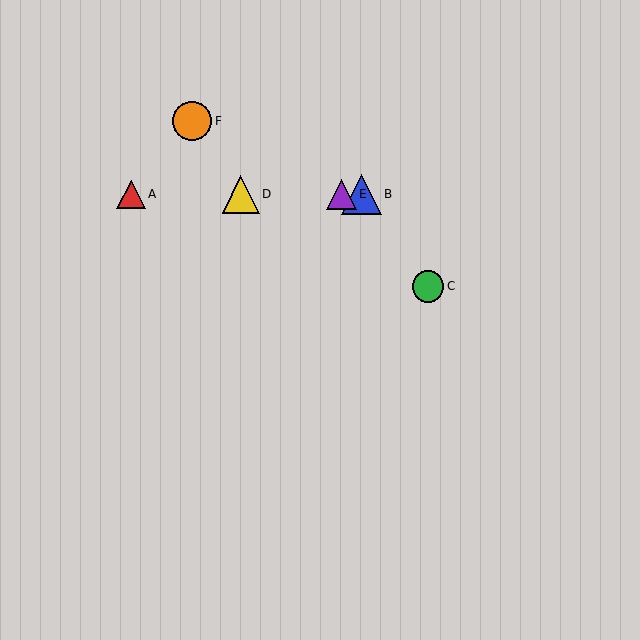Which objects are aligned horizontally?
Objects A, B, D, E are aligned horizontally.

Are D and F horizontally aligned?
No, D is at y≈194 and F is at y≈121.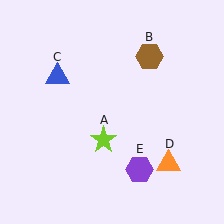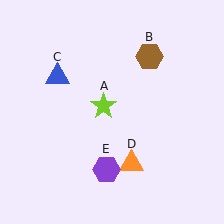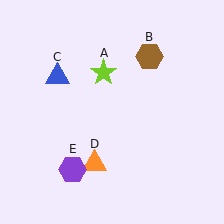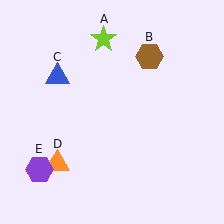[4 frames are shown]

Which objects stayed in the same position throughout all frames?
Brown hexagon (object B) and blue triangle (object C) remained stationary.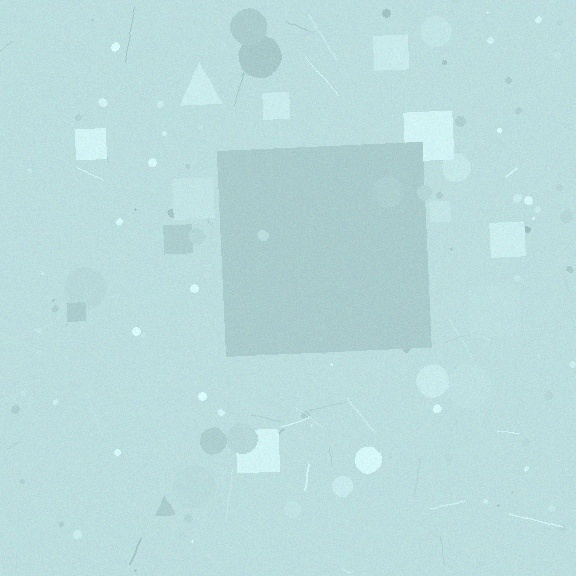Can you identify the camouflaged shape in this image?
The camouflaged shape is a square.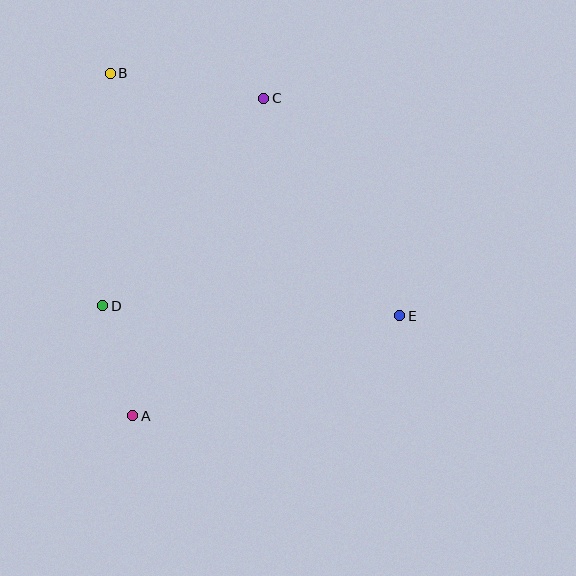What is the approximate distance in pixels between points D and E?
The distance between D and E is approximately 297 pixels.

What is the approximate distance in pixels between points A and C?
The distance between A and C is approximately 344 pixels.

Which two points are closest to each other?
Points A and D are closest to each other.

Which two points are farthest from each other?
Points B and E are farthest from each other.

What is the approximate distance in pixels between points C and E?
The distance between C and E is approximately 257 pixels.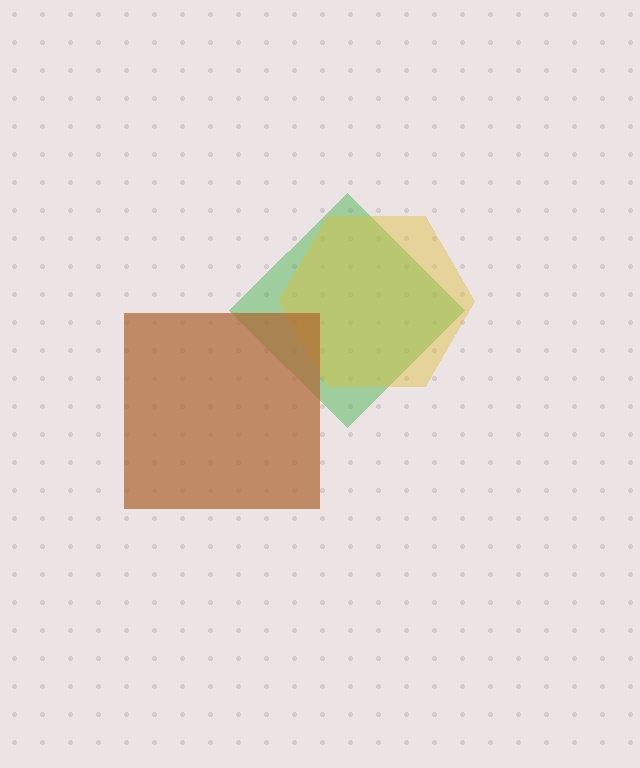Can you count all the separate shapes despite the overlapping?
Yes, there are 3 separate shapes.